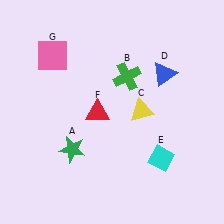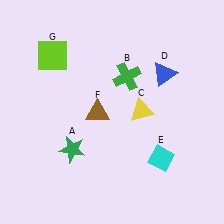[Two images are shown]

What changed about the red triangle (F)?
In Image 1, F is red. In Image 2, it changed to brown.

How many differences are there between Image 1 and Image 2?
There are 2 differences between the two images.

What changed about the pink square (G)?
In Image 1, G is pink. In Image 2, it changed to lime.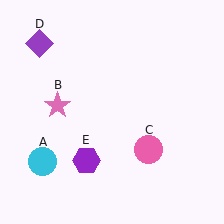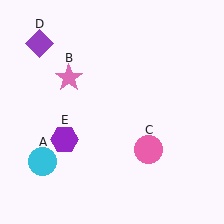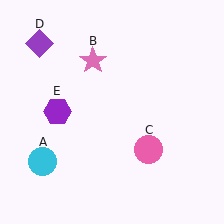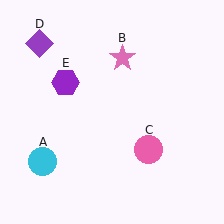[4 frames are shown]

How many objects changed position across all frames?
2 objects changed position: pink star (object B), purple hexagon (object E).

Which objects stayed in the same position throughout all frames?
Cyan circle (object A) and pink circle (object C) and purple diamond (object D) remained stationary.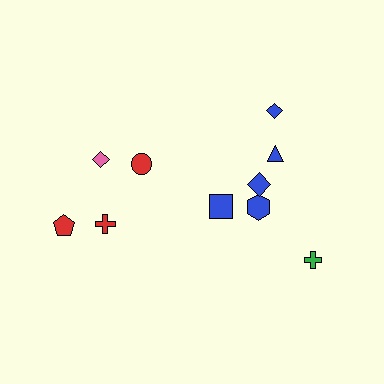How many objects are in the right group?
There are 6 objects.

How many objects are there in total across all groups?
There are 10 objects.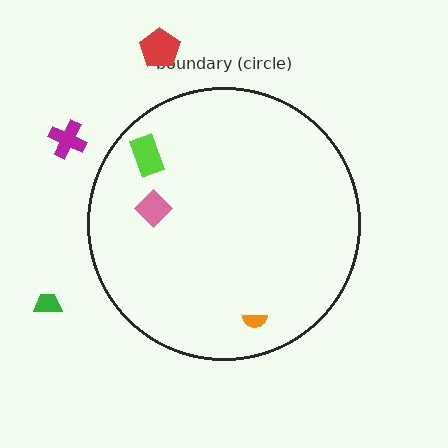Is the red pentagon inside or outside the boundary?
Outside.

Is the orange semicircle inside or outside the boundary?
Inside.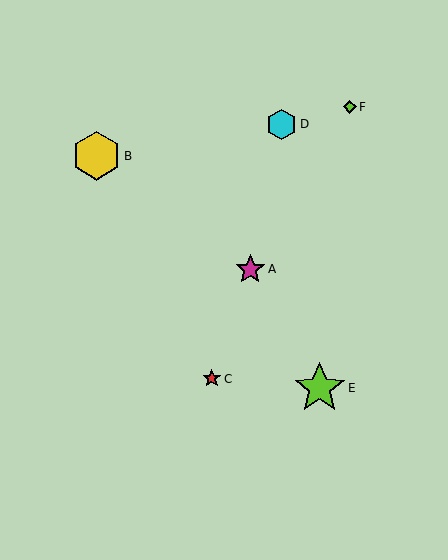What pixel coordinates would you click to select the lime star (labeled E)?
Click at (320, 388) to select the lime star E.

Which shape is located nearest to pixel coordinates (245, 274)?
The magenta star (labeled A) at (250, 269) is nearest to that location.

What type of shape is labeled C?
Shape C is a red star.